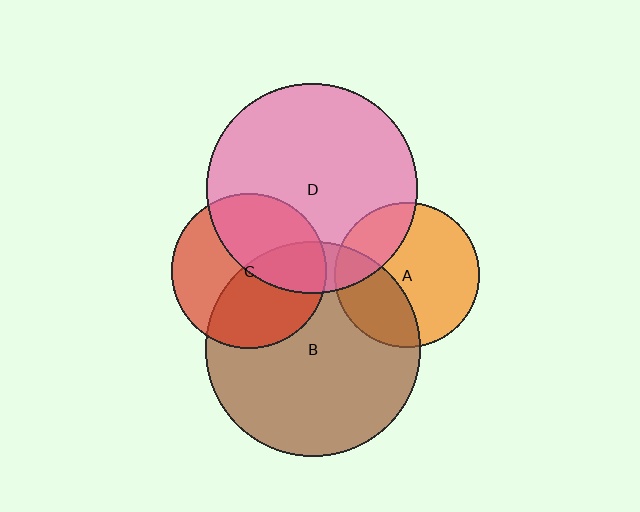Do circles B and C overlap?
Yes.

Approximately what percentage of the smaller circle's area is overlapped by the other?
Approximately 50%.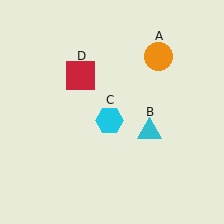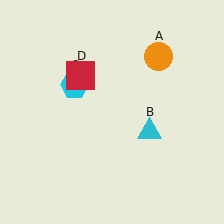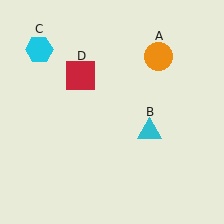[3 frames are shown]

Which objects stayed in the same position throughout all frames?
Orange circle (object A) and cyan triangle (object B) and red square (object D) remained stationary.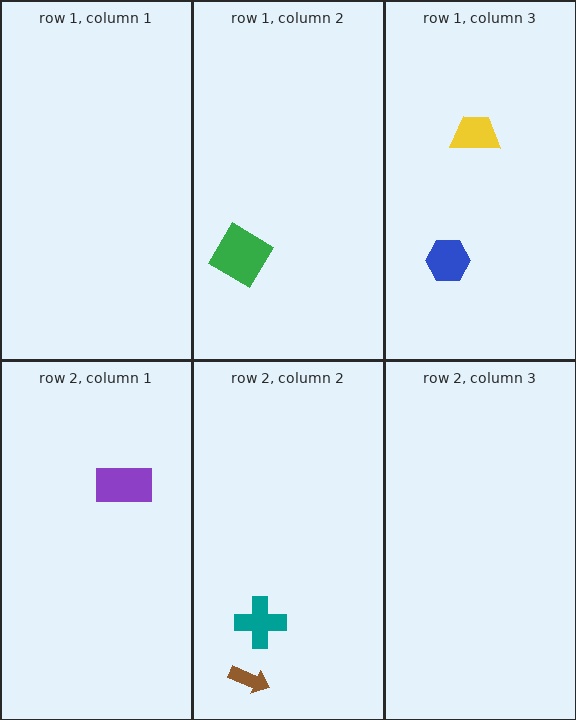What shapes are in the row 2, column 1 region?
The purple rectangle.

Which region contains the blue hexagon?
The row 1, column 3 region.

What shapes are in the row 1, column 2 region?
The green diamond.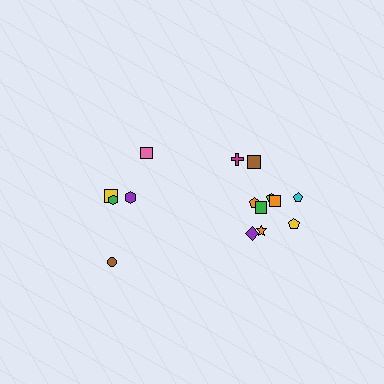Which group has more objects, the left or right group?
The right group.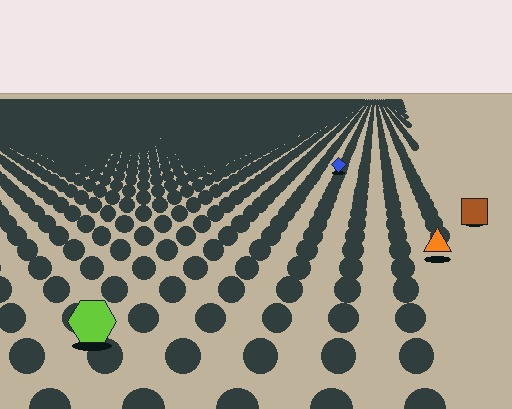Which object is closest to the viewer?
The lime hexagon is closest. The texture marks near it are larger and more spread out.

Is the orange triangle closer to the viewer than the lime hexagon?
No. The lime hexagon is closer — you can tell from the texture gradient: the ground texture is coarser near it.